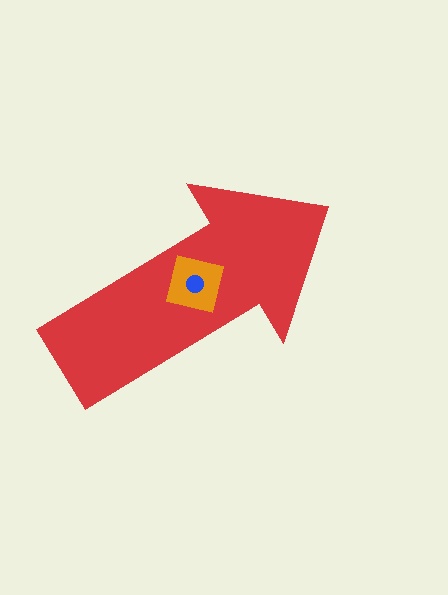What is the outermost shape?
The red arrow.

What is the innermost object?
The blue circle.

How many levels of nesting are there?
3.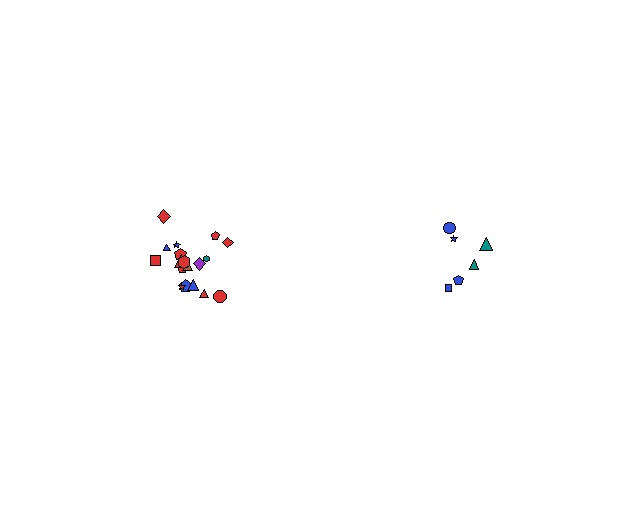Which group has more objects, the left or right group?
The left group.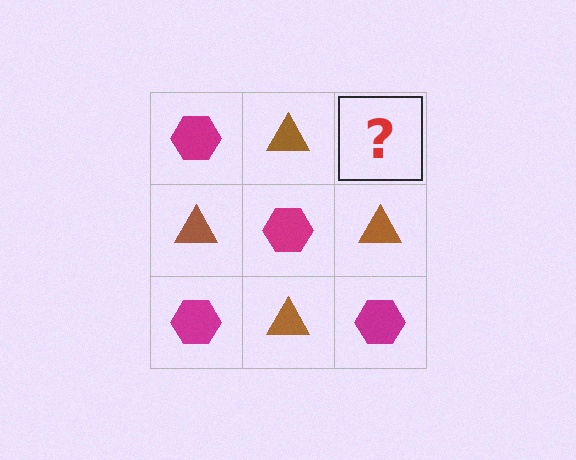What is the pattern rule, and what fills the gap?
The rule is that it alternates magenta hexagon and brown triangle in a checkerboard pattern. The gap should be filled with a magenta hexagon.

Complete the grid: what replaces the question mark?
The question mark should be replaced with a magenta hexagon.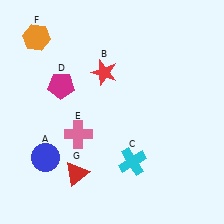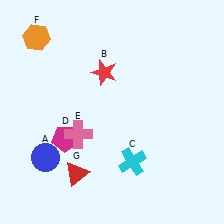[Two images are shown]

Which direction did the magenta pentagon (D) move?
The magenta pentagon (D) moved down.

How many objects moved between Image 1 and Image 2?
1 object moved between the two images.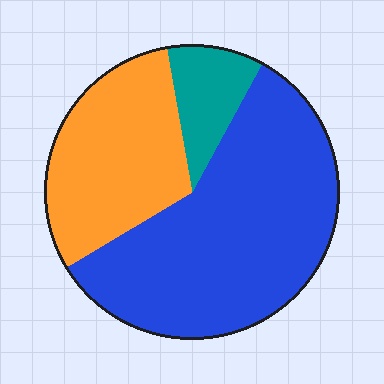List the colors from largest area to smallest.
From largest to smallest: blue, orange, teal.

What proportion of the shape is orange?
Orange takes up about one third (1/3) of the shape.